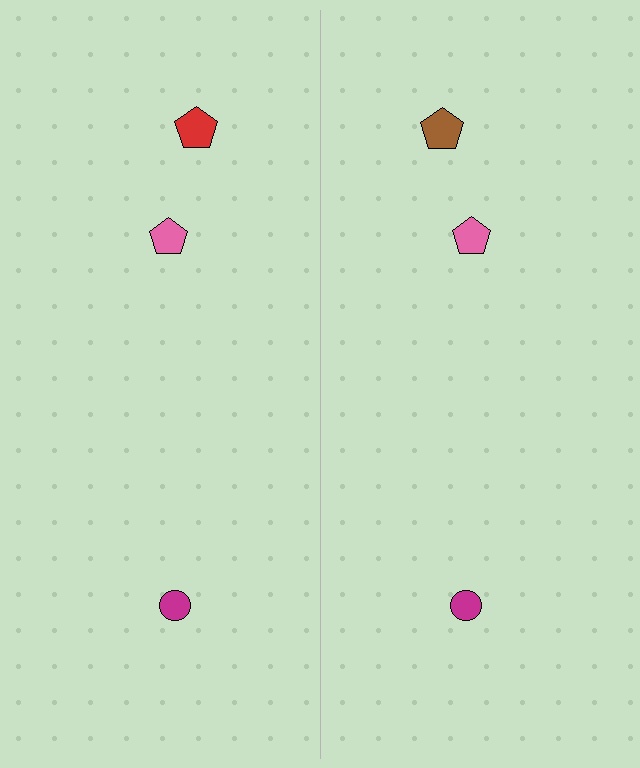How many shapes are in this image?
There are 6 shapes in this image.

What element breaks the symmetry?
The brown pentagon on the right side breaks the symmetry — its mirror counterpart is red.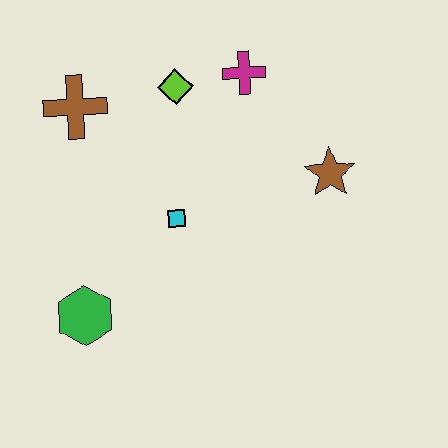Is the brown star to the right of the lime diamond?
Yes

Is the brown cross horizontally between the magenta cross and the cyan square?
No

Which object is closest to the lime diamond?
The magenta cross is closest to the lime diamond.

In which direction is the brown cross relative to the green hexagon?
The brown cross is above the green hexagon.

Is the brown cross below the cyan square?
No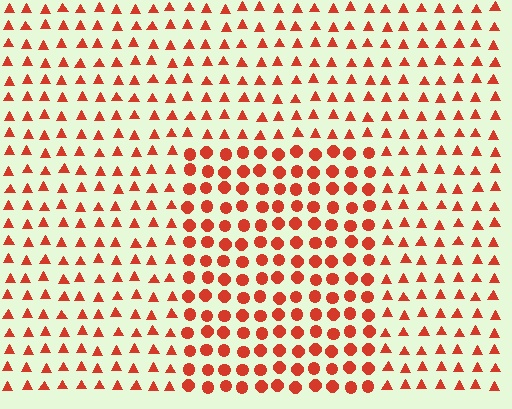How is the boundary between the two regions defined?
The boundary is defined by a change in element shape: circles inside vs. triangles outside. All elements share the same color and spacing.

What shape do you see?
I see a rectangle.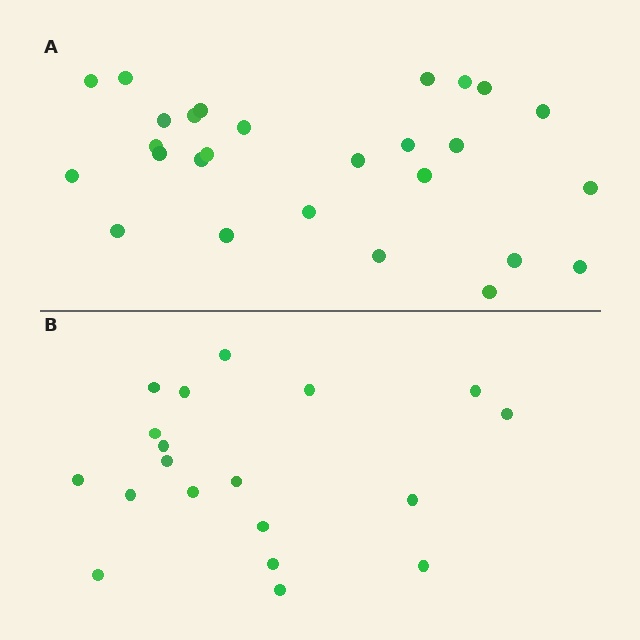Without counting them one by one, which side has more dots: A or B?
Region A (the top region) has more dots.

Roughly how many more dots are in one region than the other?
Region A has roughly 8 or so more dots than region B.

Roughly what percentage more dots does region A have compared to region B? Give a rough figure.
About 40% more.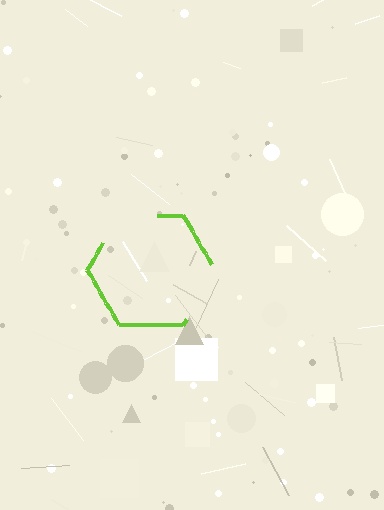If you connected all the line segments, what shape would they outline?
They would outline a hexagon.